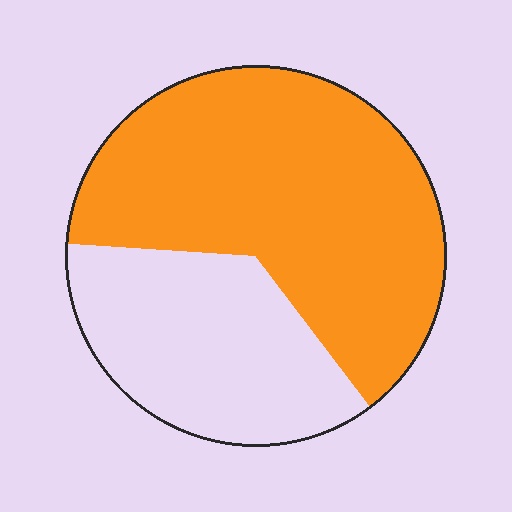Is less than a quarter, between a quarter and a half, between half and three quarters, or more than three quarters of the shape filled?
Between half and three quarters.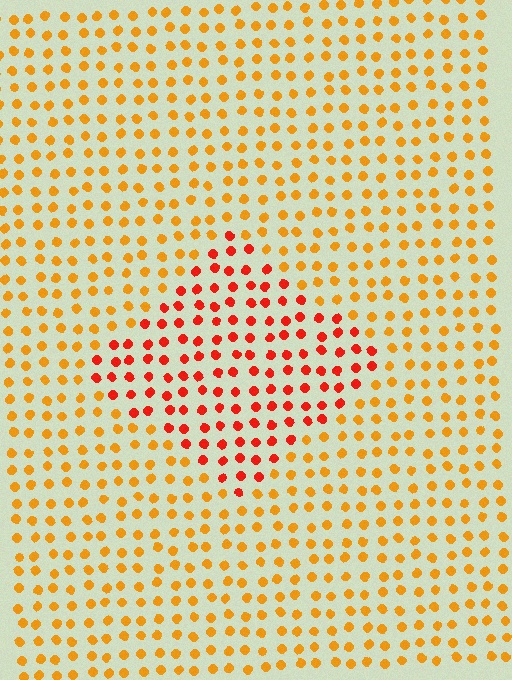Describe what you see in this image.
The image is filled with small orange elements in a uniform arrangement. A diamond-shaped region is visible where the elements are tinted to a slightly different hue, forming a subtle color boundary.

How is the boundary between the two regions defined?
The boundary is defined purely by a slight shift in hue (about 34 degrees). Spacing, size, and orientation are identical on both sides.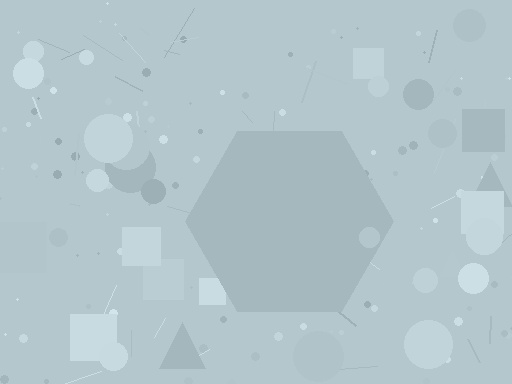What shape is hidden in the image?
A hexagon is hidden in the image.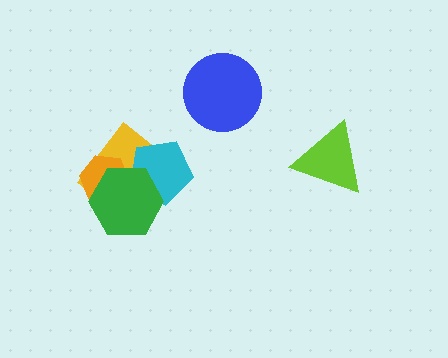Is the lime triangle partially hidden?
No, no other shape covers it.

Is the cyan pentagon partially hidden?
Yes, it is partially covered by another shape.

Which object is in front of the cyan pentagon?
The green hexagon is in front of the cyan pentagon.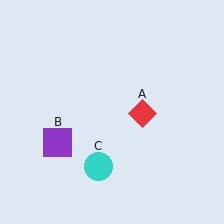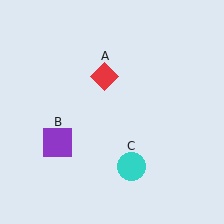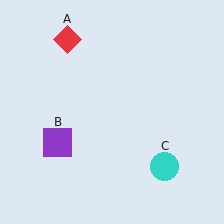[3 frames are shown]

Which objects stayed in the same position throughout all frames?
Purple square (object B) remained stationary.